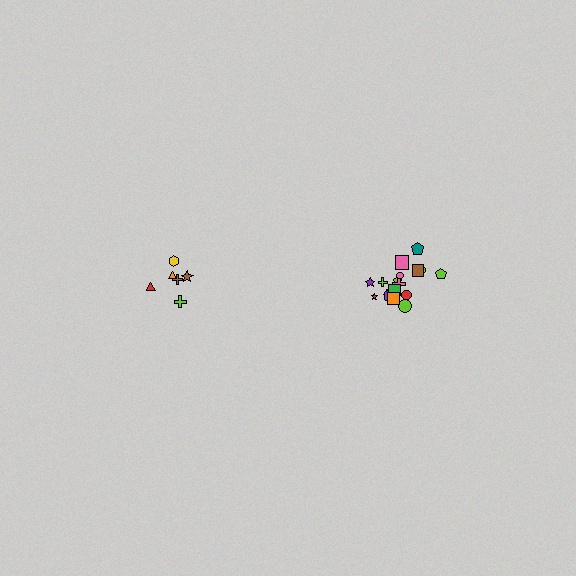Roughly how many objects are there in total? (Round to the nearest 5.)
Roughly 25 objects in total.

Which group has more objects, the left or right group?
The right group.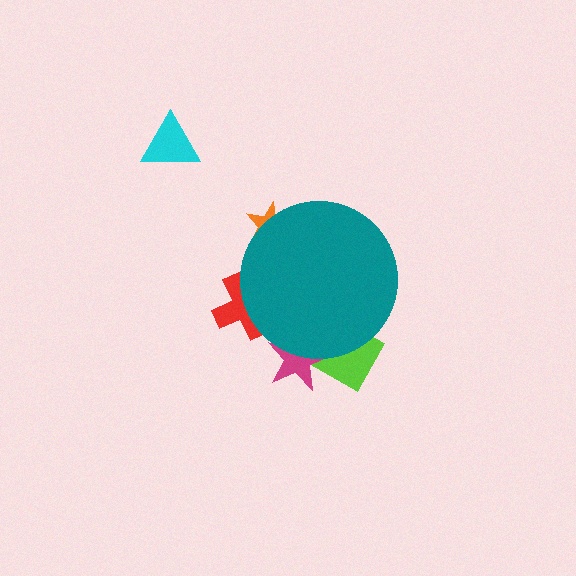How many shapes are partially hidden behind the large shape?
4 shapes are partially hidden.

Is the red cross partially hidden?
Yes, the red cross is partially hidden behind the teal circle.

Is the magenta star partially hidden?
Yes, the magenta star is partially hidden behind the teal circle.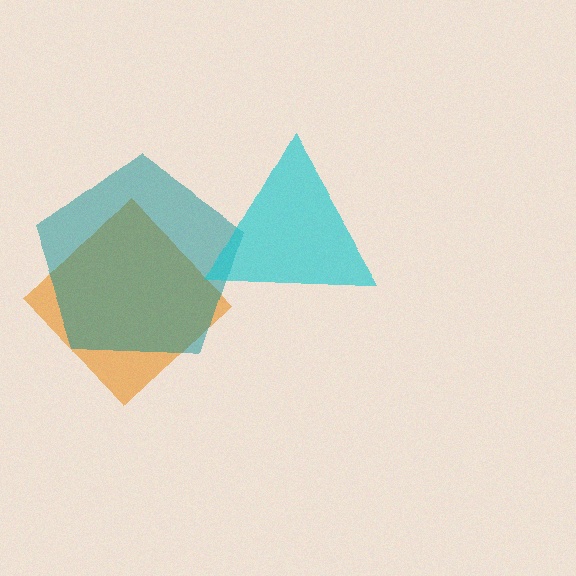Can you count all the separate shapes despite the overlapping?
Yes, there are 3 separate shapes.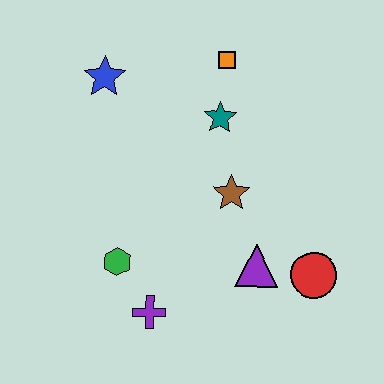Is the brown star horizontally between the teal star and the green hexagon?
No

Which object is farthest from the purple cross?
The orange square is farthest from the purple cross.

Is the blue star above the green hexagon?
Yes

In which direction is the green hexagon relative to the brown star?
The green hexagon is to the left of the brown star.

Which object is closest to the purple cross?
The green hexagon is closest to the purple cross.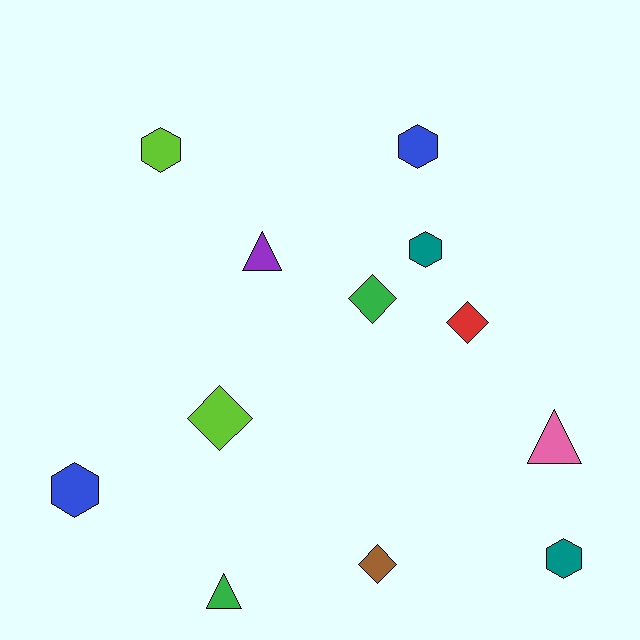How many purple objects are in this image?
There is 1 purple object.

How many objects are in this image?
There are 12 objects.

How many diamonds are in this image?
There are 4 diamonds.